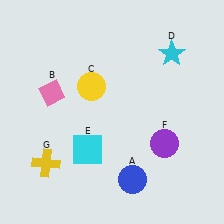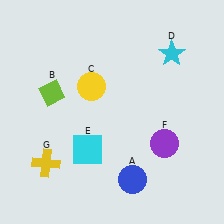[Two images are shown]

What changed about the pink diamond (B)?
In Image 1, B is pink. In Image 2, it changed to lime.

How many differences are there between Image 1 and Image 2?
There is 1 difference between the two images.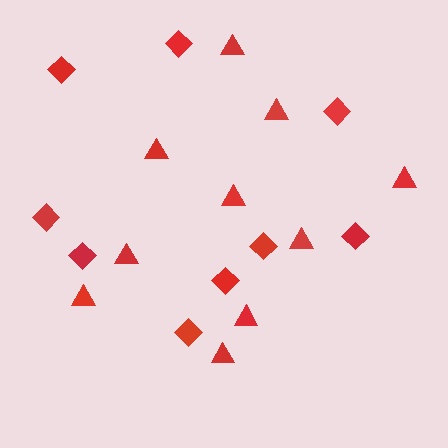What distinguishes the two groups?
There are 2 groups: one group of diamonds (9) and one group of triangles (10).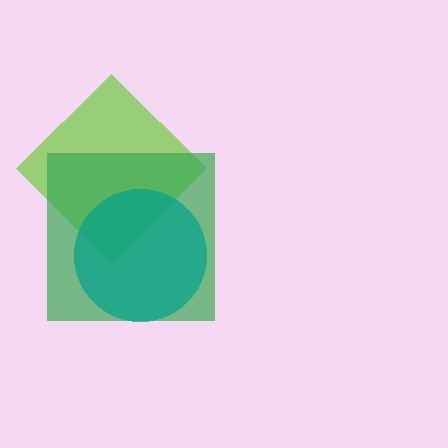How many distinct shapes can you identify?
There are 3 distinct shapes: a lime diamond, a green square, a teal circle.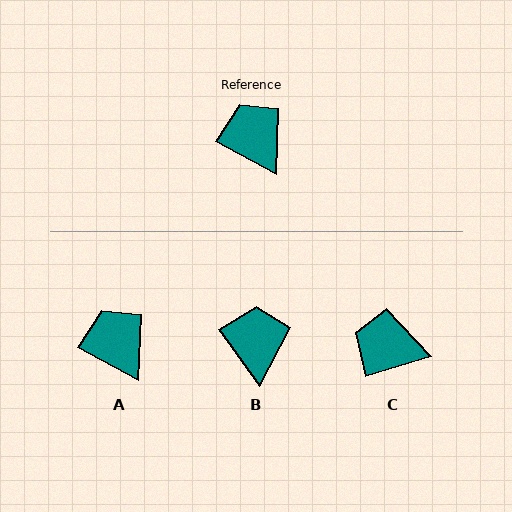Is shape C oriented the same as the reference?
No, it is off by about 45 degrees.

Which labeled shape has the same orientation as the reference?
A.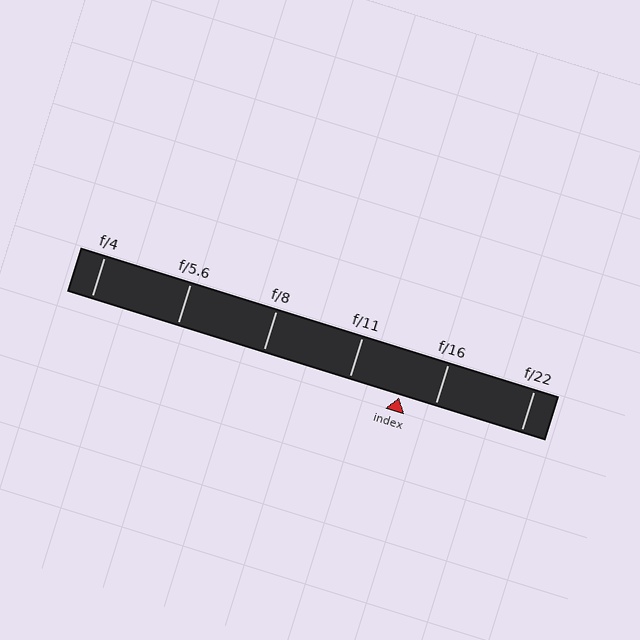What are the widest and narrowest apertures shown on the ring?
The widest aperture shown is f/4 and the narrowest is f/22.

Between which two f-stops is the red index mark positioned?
The index mark is between f/11 and f/16.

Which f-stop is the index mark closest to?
The index mark is closest to f/16.